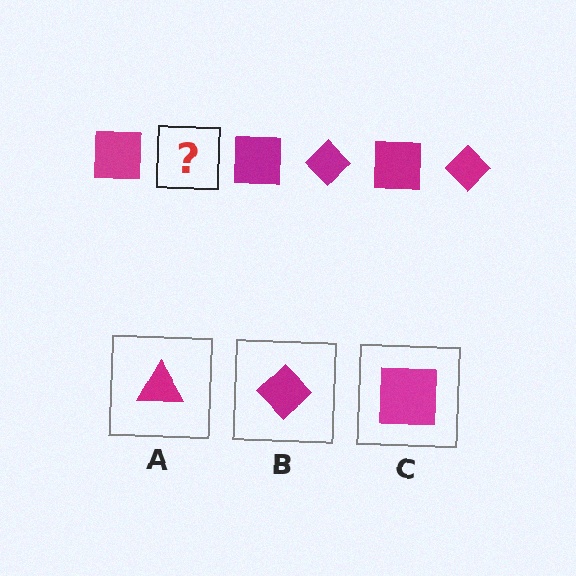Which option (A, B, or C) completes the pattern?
B.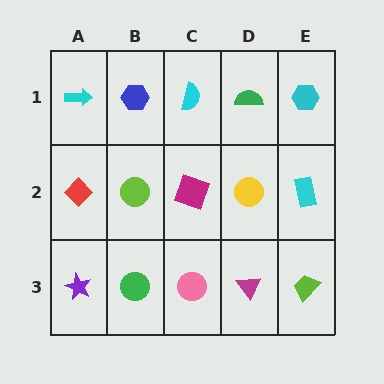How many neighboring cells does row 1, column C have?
3.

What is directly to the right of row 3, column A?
A green circle.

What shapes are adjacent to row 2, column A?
A cyan arrow (row 1, column A), a purple star (row 3, column A), a lime circle (row 2, column B).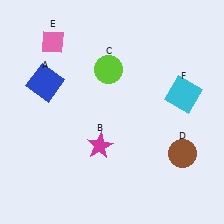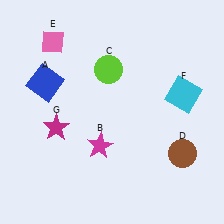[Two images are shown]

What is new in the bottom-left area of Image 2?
A magenta star (G) was added in the bottom-left area of Image 2.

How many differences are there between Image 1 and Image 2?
There is 1 difference between the two images.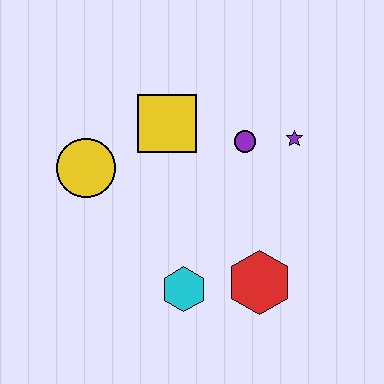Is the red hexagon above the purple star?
No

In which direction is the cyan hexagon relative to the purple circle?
The cyan hexagon is below the purple circle.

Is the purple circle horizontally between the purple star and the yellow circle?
Yes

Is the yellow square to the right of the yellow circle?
Yes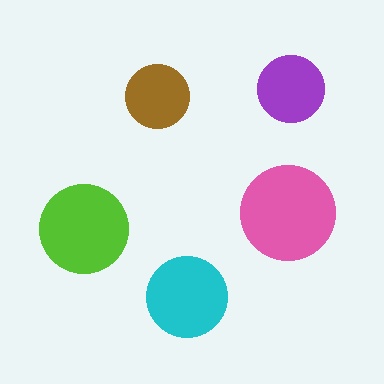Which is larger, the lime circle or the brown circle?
The lime one.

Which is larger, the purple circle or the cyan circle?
The cyan one.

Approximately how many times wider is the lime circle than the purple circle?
About 1.5 times wider.